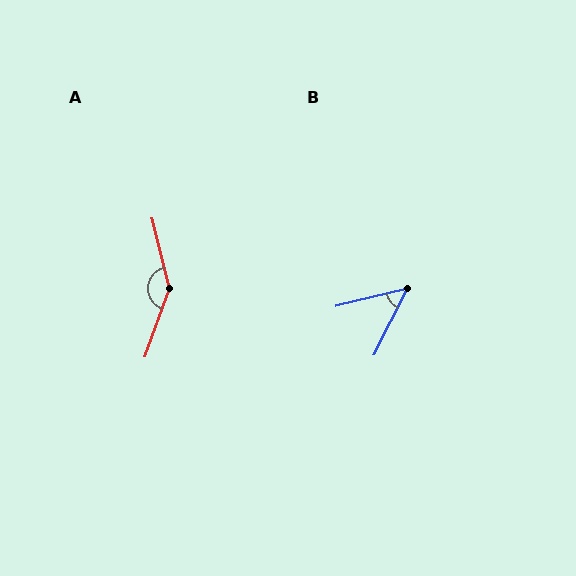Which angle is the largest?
A, at approximately 147 degrees.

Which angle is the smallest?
B, at approximately 49 degrees.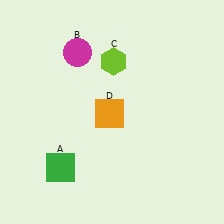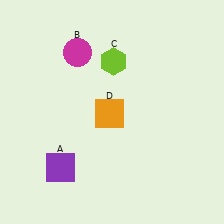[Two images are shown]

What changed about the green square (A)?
In Image 1, A is green. In Image 2, it changed to purple.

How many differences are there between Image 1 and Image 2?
There is 1 difference between the two images.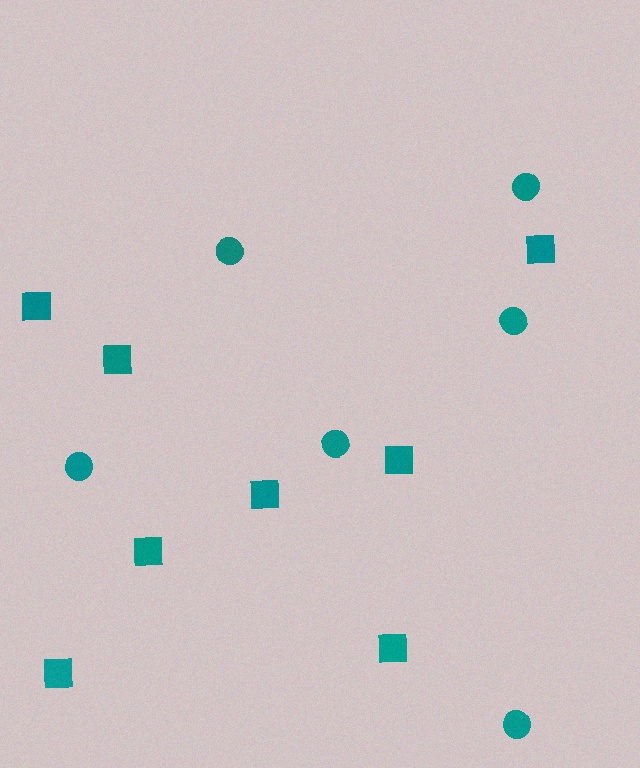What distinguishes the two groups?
There are 2 groups: one group of squares (8) and one group of circles (6).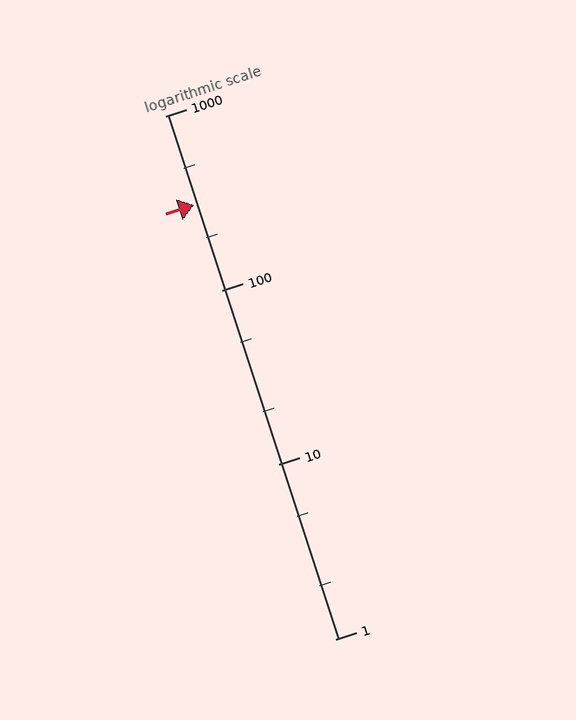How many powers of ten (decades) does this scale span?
The scale spans 3 decades, from 1 to 1000.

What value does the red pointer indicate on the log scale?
The pointer indicates approximately 310.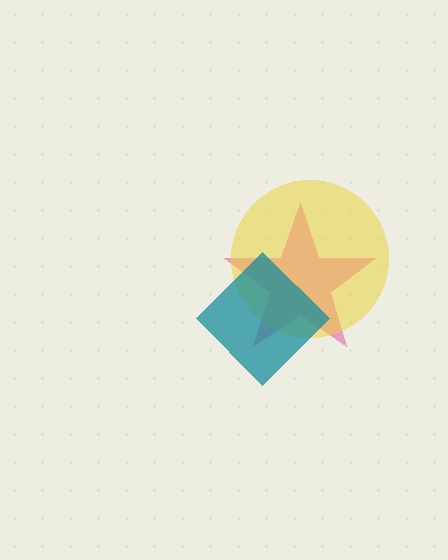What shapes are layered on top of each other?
The layered shapes are: a pink star, a yellow circle, a teal diamond.